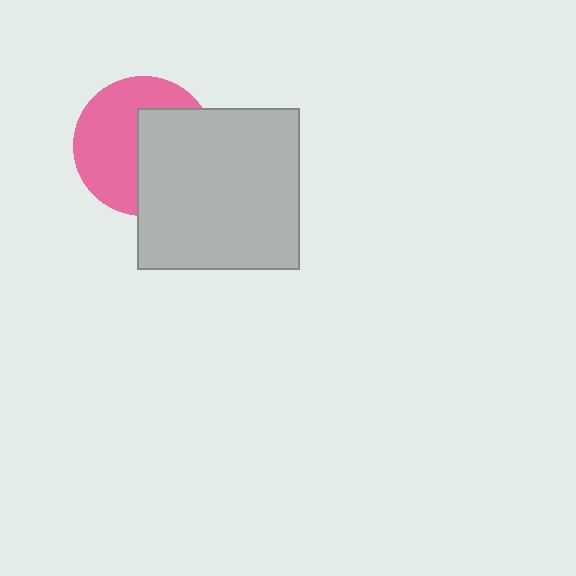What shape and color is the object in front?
The object in front is a light gray square.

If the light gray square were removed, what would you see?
You would see the complete pink circle.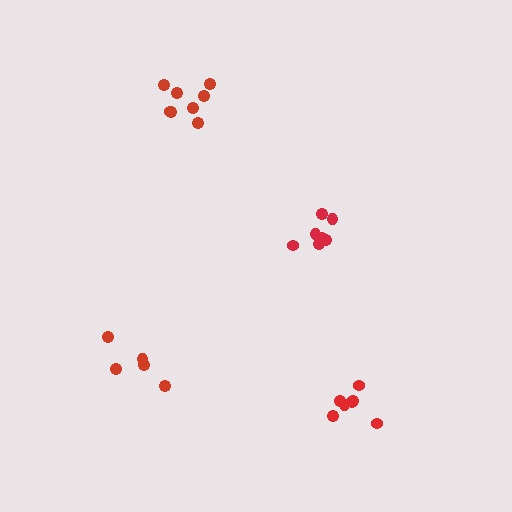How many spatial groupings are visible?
There are 4 spatial groupings.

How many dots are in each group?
Group 1: 7 dots, Group 2: 5 dots, Group 3: 7 dots, Group 4: 8 dots (27 total).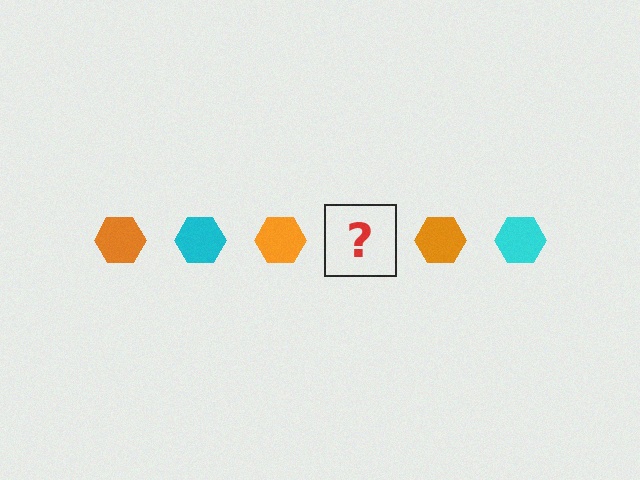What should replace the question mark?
The question mark should be replaced with a cyan hexagon.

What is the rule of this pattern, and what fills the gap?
The rule is that the pattern cycles through orange, cyan hexagons. The gap should be filled with a cyan hexagon.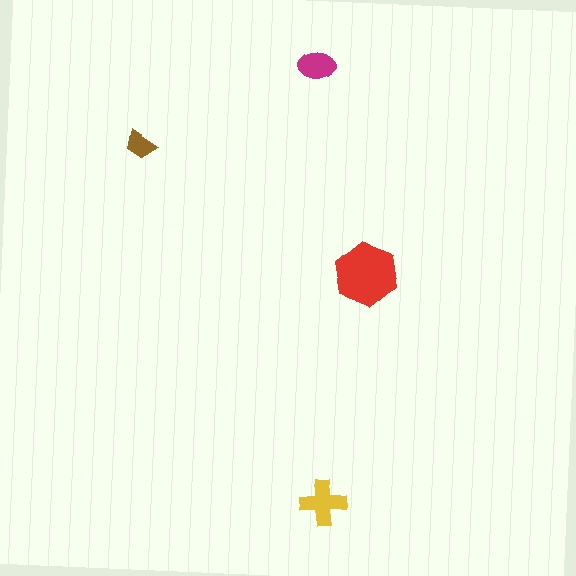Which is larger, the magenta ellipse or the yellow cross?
The yellow cross.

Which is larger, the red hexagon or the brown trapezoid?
The red hexagon.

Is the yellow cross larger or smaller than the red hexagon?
Smaller.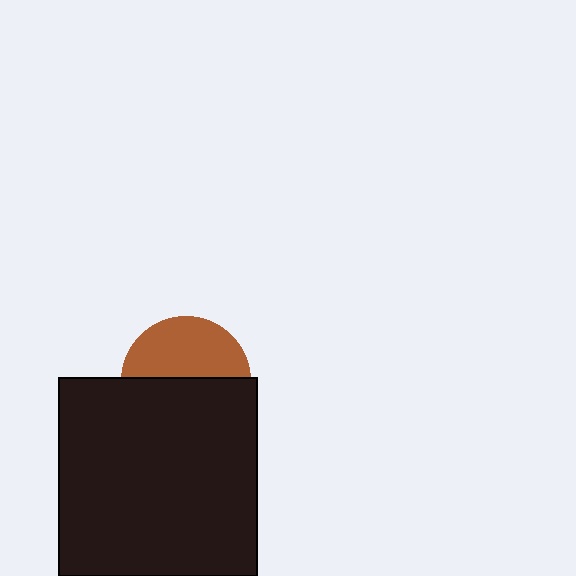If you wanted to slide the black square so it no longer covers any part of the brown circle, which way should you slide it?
Slide it down — that is the most direct way to separate the two shapes.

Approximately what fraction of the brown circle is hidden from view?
Roughly 53% of the brown circle is hidden behind the black square.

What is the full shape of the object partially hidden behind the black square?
The partially hidden object is a brown circle.